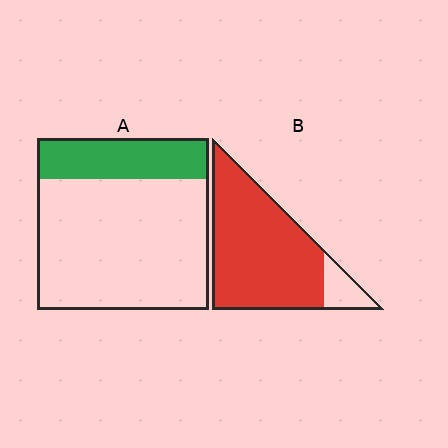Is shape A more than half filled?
No.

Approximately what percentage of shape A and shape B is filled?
A is approximately 25% and B is approximately 90%.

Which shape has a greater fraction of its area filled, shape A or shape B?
Shape B.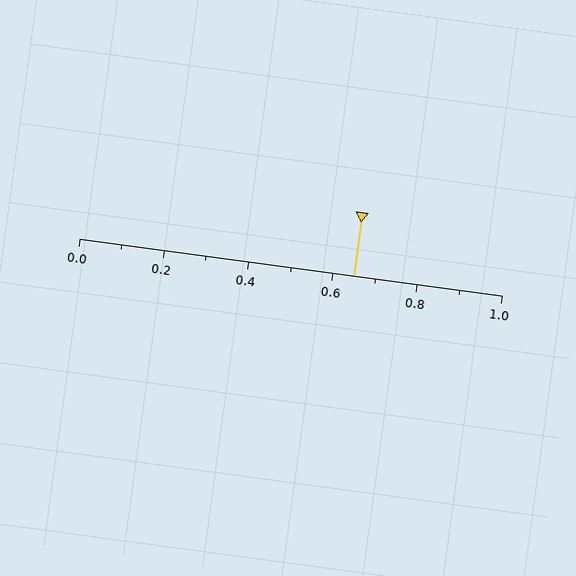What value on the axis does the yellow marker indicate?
The marker indicates approximately 0.65.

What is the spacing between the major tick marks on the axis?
The major ticks are spaced 0.2 apart.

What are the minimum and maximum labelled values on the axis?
The axis runs from 0.0 to 1.0.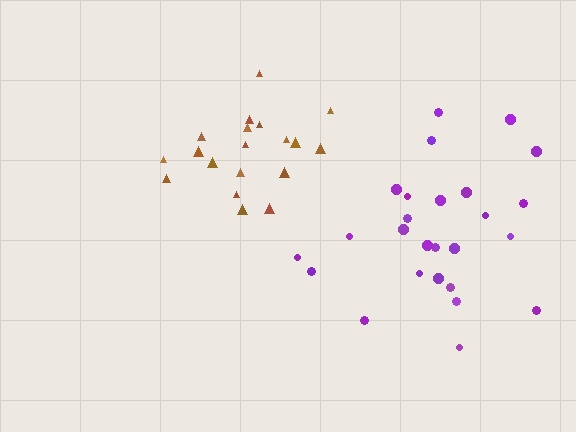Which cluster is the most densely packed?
Brown.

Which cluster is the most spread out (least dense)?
Purple.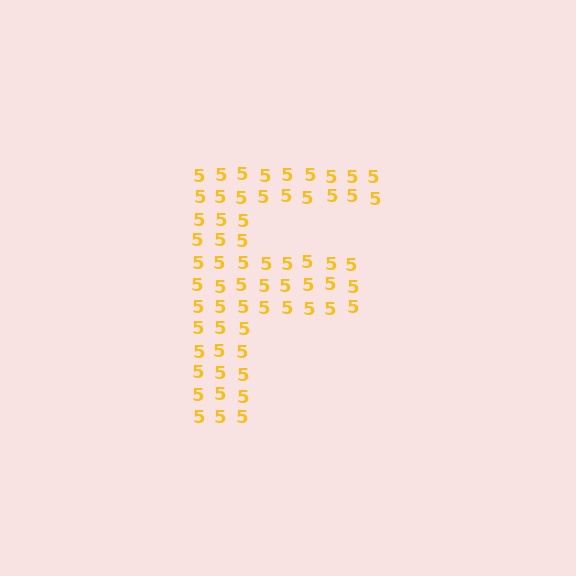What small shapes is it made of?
It is made of small digit 5's.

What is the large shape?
The large shape is the letter F.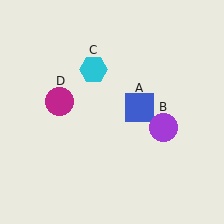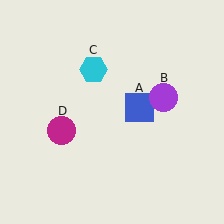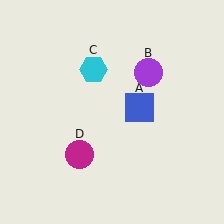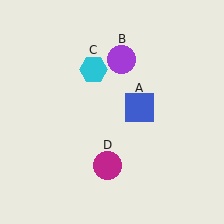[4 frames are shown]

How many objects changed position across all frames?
2 objects changed position: purple circle (object B), magenta circle (object D).